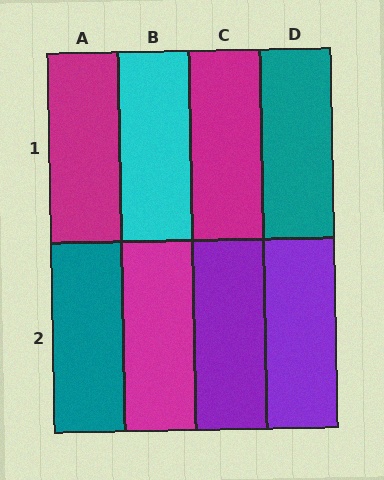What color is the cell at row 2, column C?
Purple.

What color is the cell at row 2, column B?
Magenta.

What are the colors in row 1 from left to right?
Magenta, cyan, magenta, teal.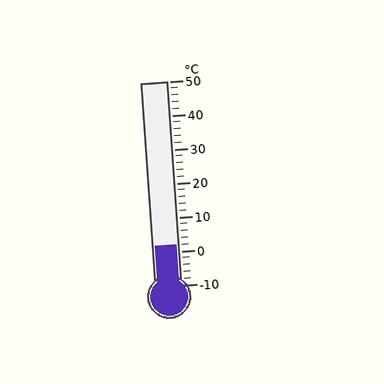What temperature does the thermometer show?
The thermometer shows approximately 2°C.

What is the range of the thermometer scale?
The thermometer scale ranges from -10°C to 50°C.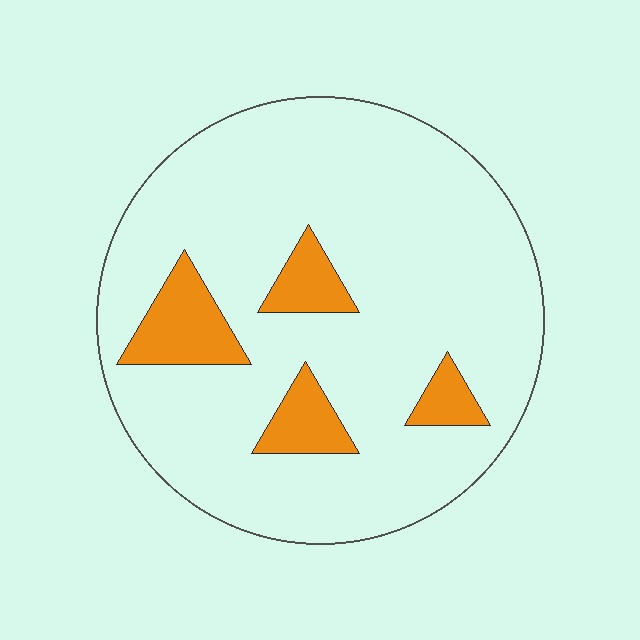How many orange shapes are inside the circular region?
4.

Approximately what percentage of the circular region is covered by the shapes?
Approximately 15%.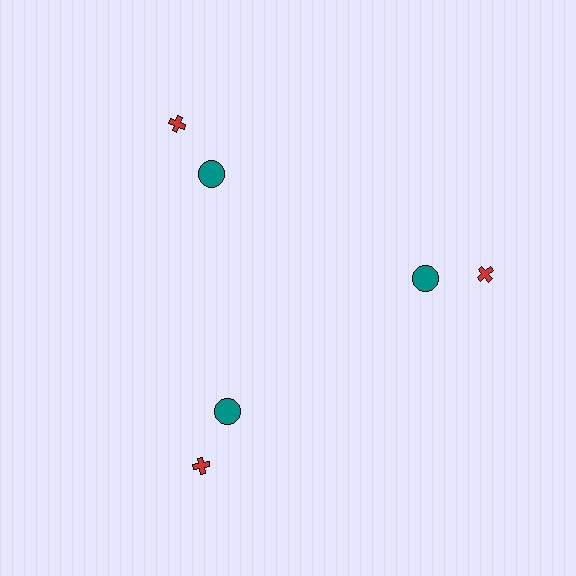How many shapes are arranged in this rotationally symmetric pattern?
There are 6 shapes, arranged in 3 groups of 2.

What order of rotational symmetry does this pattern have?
This pattern has 3-fold rotational symmetry.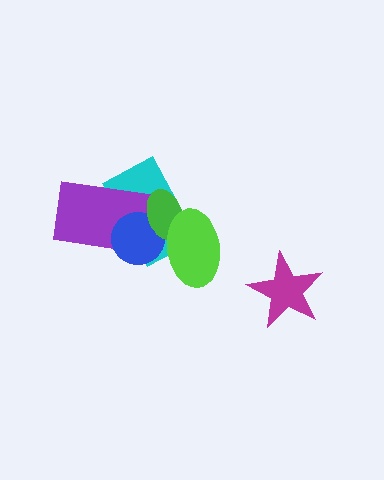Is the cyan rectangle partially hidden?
Yes, it is partially covered by another shape.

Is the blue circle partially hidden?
Yes, it is partially covered by another shape.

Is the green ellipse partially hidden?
Yes, it is partially covered by another shape.